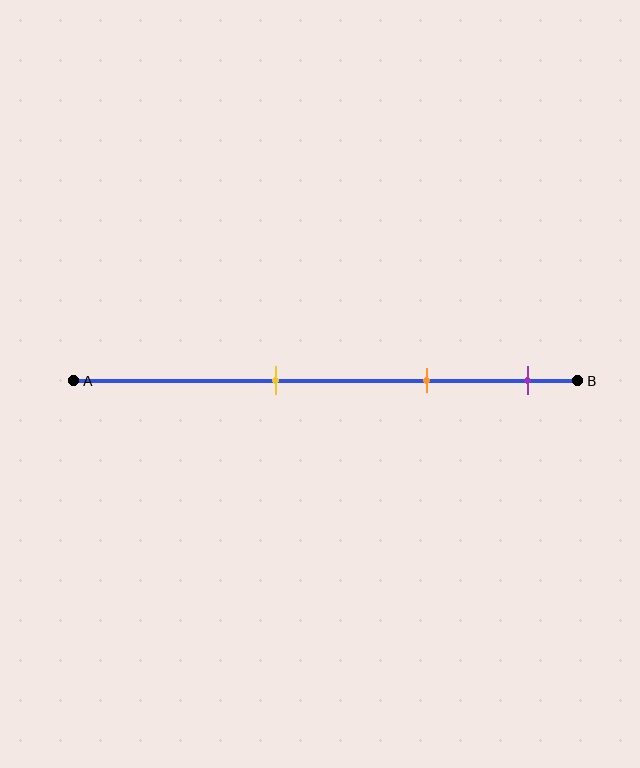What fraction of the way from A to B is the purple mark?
The purple mark is approximately 90% (0.9) of the way from A to B.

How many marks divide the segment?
There are 3 marks dividing the segment.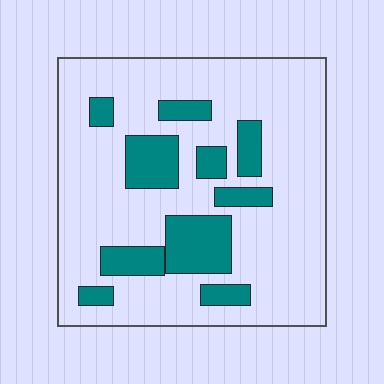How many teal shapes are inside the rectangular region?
10.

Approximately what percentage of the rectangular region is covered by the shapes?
Approximately 20%.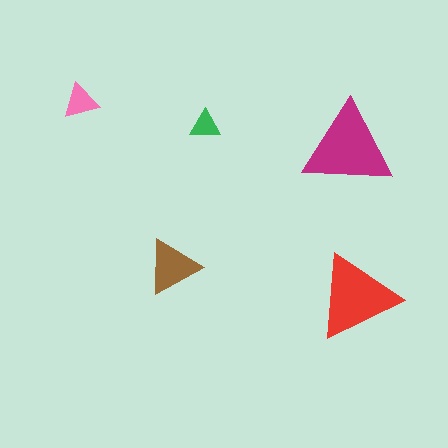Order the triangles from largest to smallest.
the magenta one, the red one, the brown one, the pink one, the green one.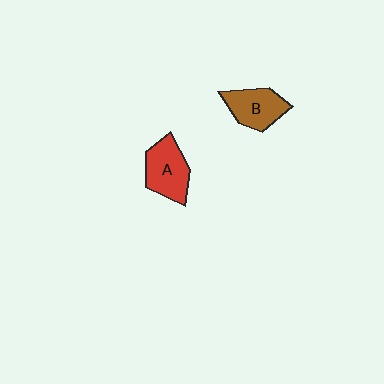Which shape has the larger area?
Shape A (red).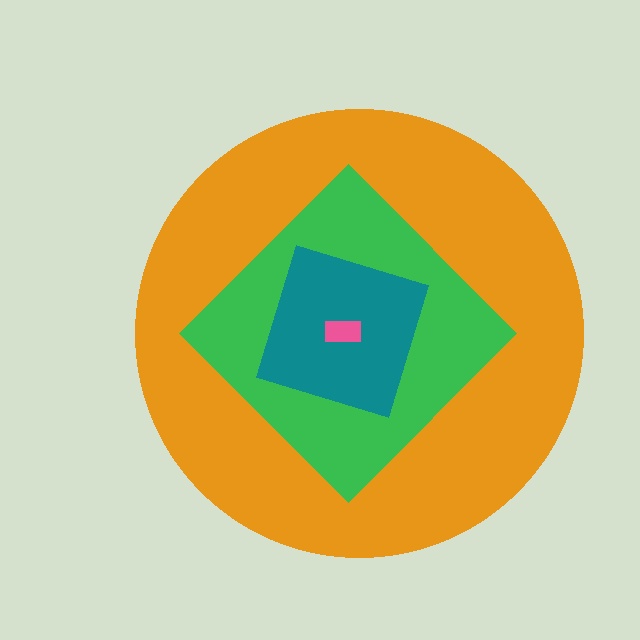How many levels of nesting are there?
4.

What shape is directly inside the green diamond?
The teal square.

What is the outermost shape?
The orange circle.